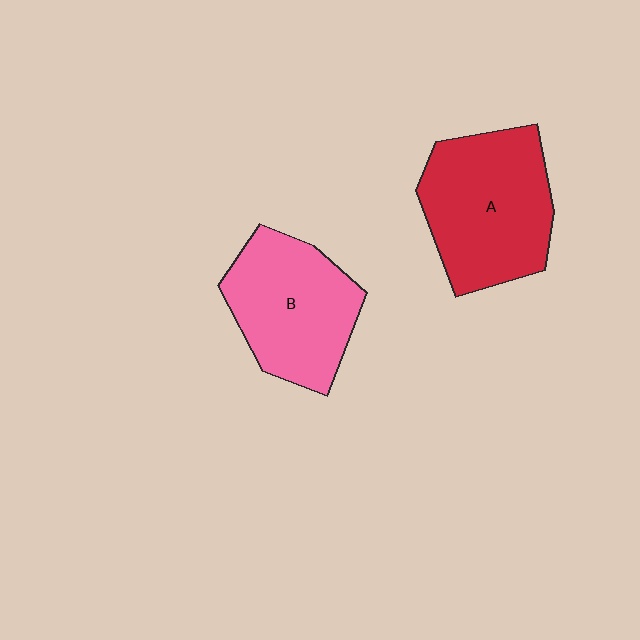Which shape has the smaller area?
Shape B (pink).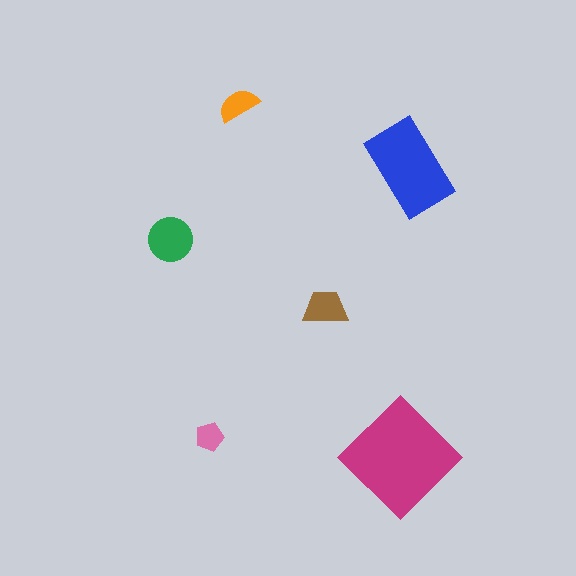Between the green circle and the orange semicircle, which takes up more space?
The green circle.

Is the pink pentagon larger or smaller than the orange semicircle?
Smaller.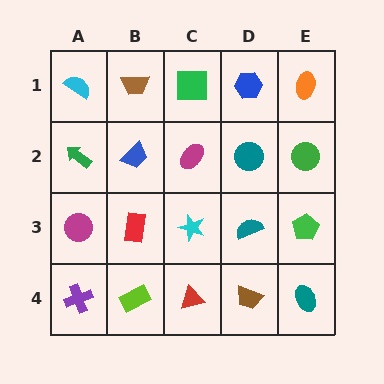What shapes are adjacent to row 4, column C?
A cyan star (row 3, column C), a lime rectangle (row 4, column B), a brown trapezoid (row 4, column D).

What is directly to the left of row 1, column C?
A brown trapezoid.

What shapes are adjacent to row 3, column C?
A magenta ellipse (row 2, column C), a red triangle (row 4, column C), a red rectangle (row 3, column B), a teal semicircle (row 3, column D).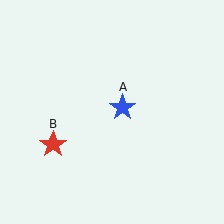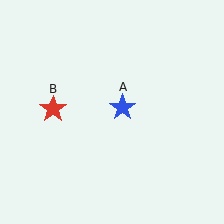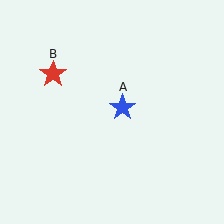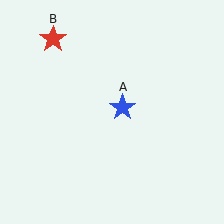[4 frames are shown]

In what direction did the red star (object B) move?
The red star (object B) moved up.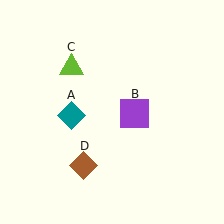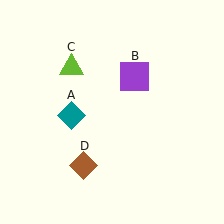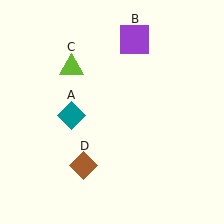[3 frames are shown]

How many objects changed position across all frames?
1 object changed position: purple square (object B).